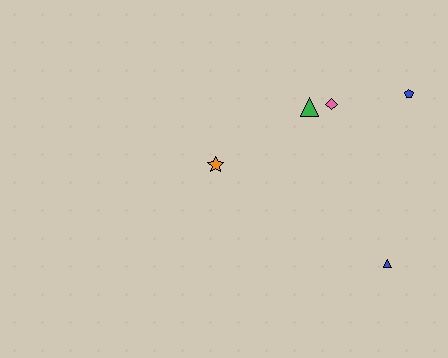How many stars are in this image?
There is 1 star.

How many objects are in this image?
There are 5 objects.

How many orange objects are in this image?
There is 1 orange object.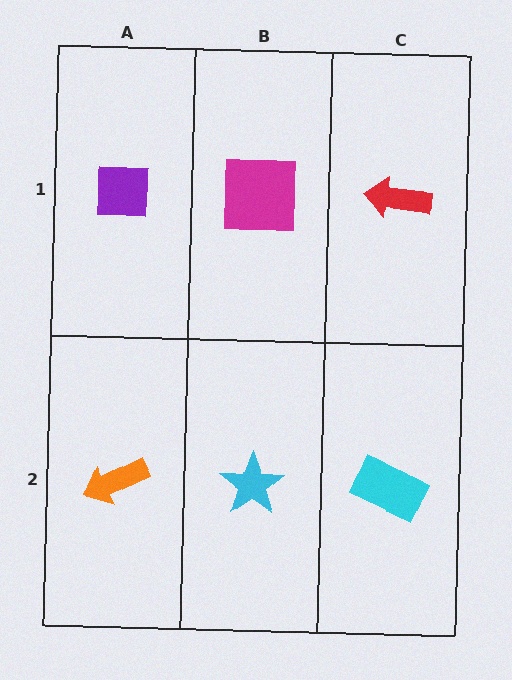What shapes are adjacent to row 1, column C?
A cyan rectangle (row 2, column C), a magenta square (row 1, column B).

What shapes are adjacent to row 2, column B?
A magenta square (row 1, column B), an orange arrow (row 2, column A), a cyan rectangle (row 2, column C).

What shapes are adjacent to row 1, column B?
A cyan star (row 2, column B), a purple square (row 1, column A), a red arrow (row 1, column C).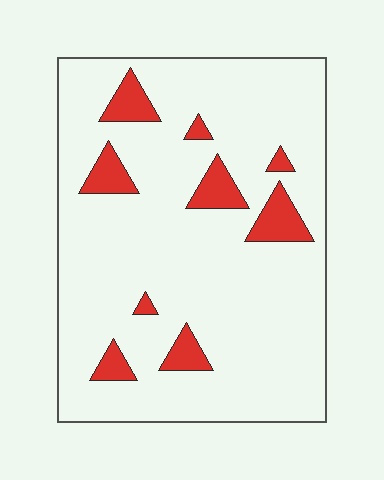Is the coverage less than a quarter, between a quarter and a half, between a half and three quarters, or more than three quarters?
Less than a quarter.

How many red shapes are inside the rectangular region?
9.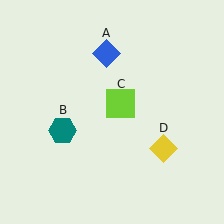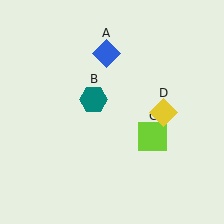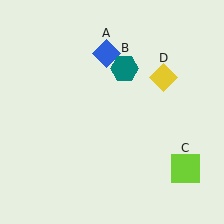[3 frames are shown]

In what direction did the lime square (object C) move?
The lime square (object C) moved down and to the right.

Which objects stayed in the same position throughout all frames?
Blue diamond (object A) remained stationary.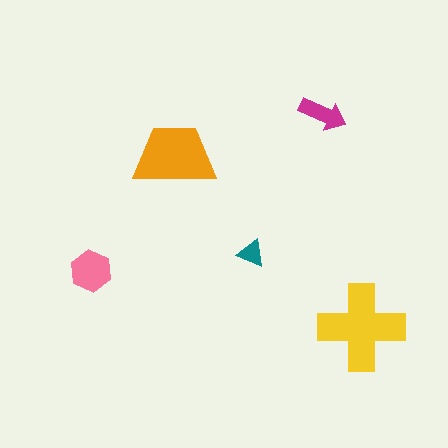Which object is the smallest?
The teal triangle.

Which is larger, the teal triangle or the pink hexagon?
The pink hexagon.